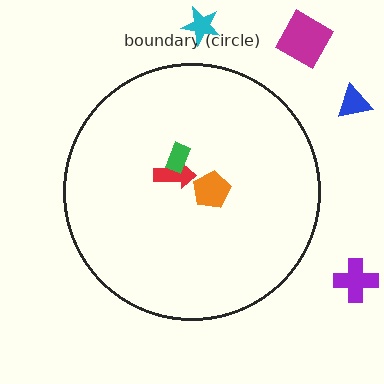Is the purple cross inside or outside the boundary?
Outside.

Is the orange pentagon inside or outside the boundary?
Inside.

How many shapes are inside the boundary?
3 inside, 4 outside.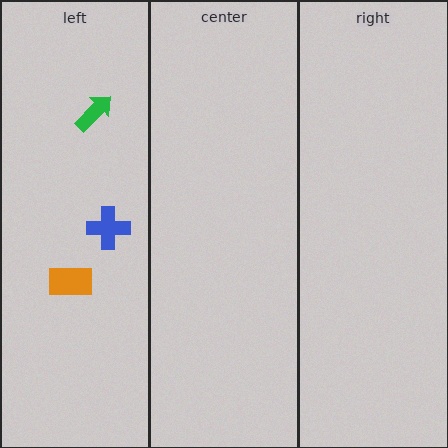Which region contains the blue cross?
The left region.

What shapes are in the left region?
The orange rectangle, the blue cross, the green arrow.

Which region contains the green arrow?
The left region.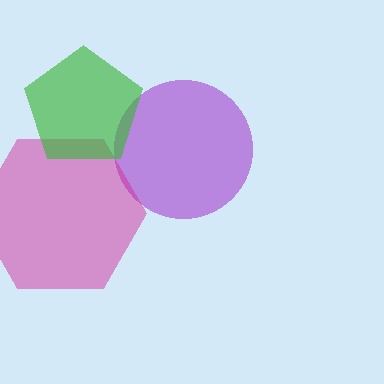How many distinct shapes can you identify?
There are 3 distinct shapes: a purple circle, a magenta hexagon, a green pentagon.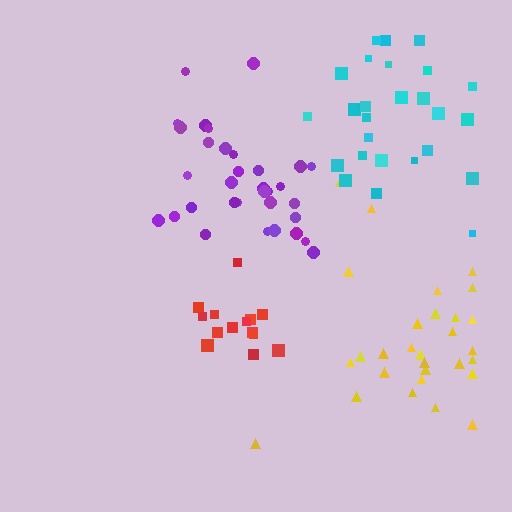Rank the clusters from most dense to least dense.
red, purple, cyan, yellow.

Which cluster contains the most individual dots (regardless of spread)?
Purple (33).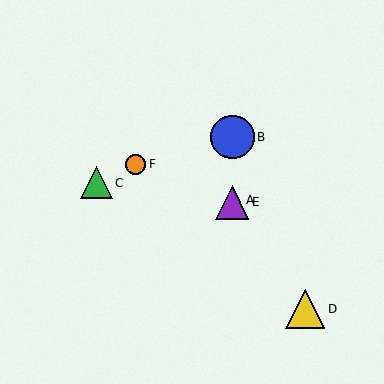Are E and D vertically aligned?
No, E is at x≈232 and D is at x≈305.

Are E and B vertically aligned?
Yes, both are at x≈232.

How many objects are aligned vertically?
3 objects (A, B, E) are aligned vertically.